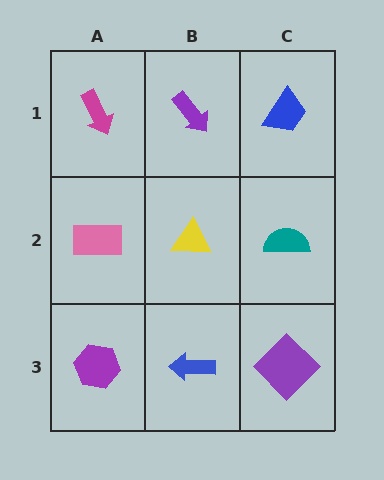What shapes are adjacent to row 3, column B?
A yellow triangle (row 2, column B), a purple hexagon (row 3, column A), a purple diamond (row 3, column C).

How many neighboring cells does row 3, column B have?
3.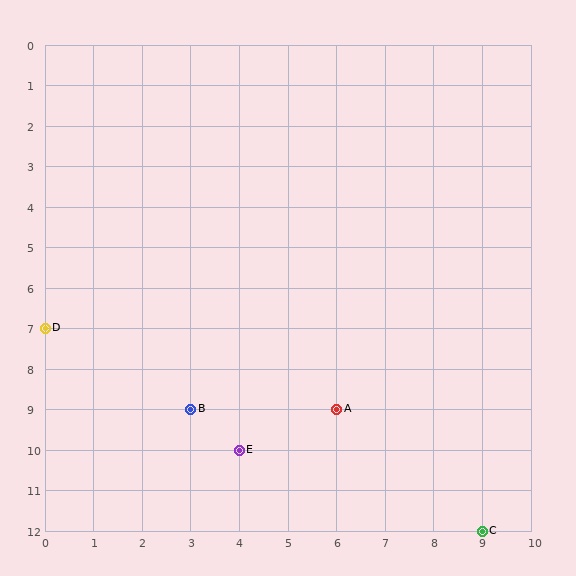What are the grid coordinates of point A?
Point A is at grid coordinates (6, 9).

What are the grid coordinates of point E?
Point E is at grid coordinates (4, 10).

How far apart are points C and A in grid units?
Points C and A are 3 columns and 3 rows apart (about 4.2 grid units diagonally).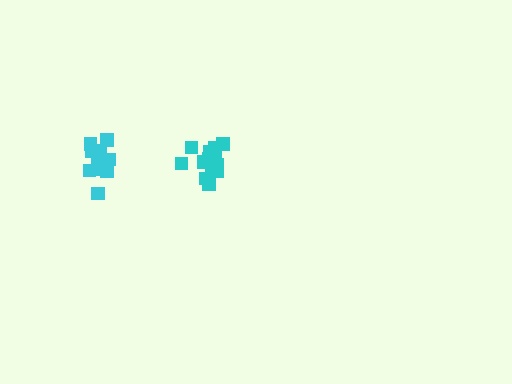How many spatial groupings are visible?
There are 2 spatial groupings.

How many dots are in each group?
Group 1: 16 dots, Group 2: 12 dots (28 total).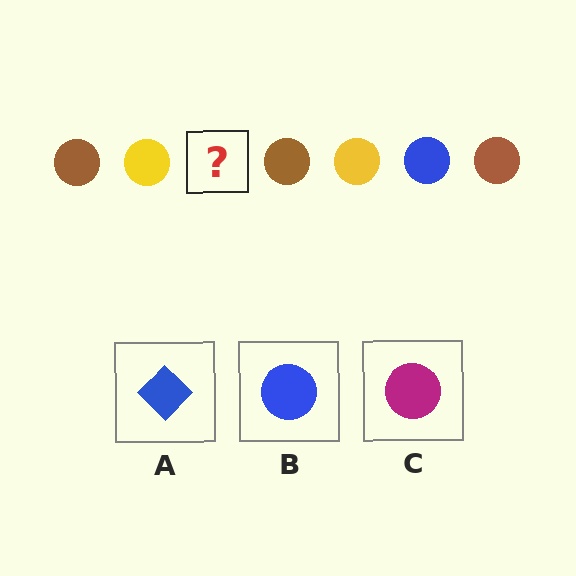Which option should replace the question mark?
Option B.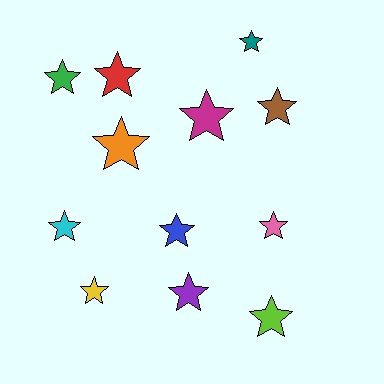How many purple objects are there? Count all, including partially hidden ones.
There is 1 purple object.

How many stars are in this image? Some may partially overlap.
There are 12 stars.